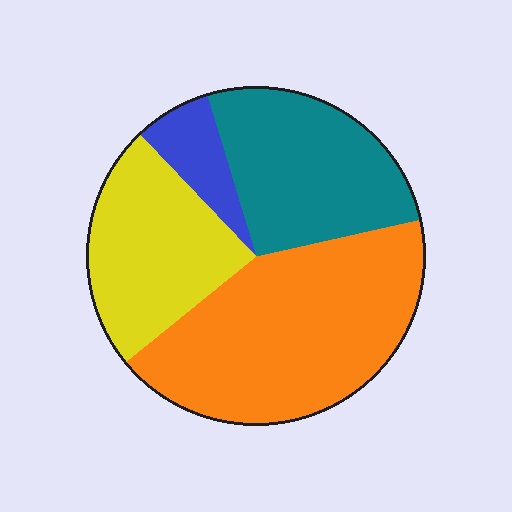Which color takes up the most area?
Orange, at roughly 40%.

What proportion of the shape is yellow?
Yellow covers roughly 25% of the shape.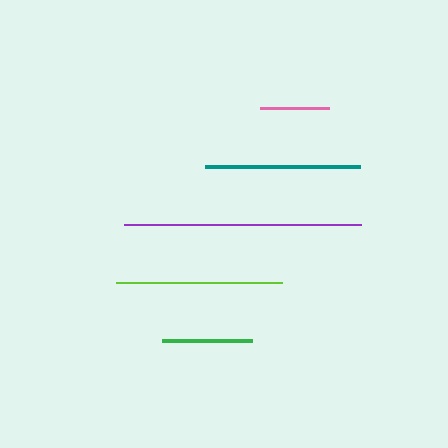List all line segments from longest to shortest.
From longest to shortest: purple, lime, teal, green, pink.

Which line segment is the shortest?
The pink line is the shortest at approximately 68 pixels.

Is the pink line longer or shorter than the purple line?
The purple line is longer than the pink line.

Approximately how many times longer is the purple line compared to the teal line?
The purple line is approximately 1.5 times the length of the teal line.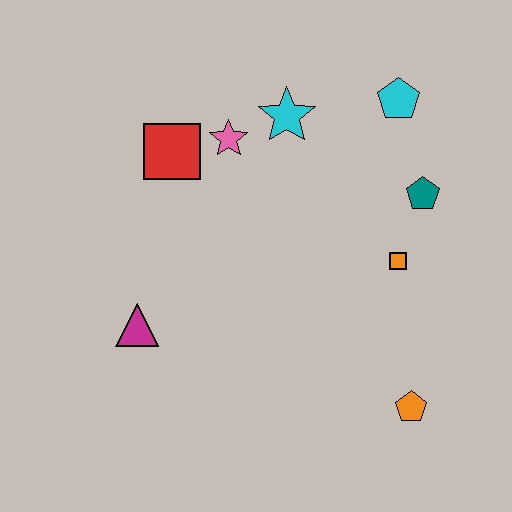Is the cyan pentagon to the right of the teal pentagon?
No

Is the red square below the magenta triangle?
No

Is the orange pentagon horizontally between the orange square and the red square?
No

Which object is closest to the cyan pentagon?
The teal pentagon is closest to the cyan pentagon.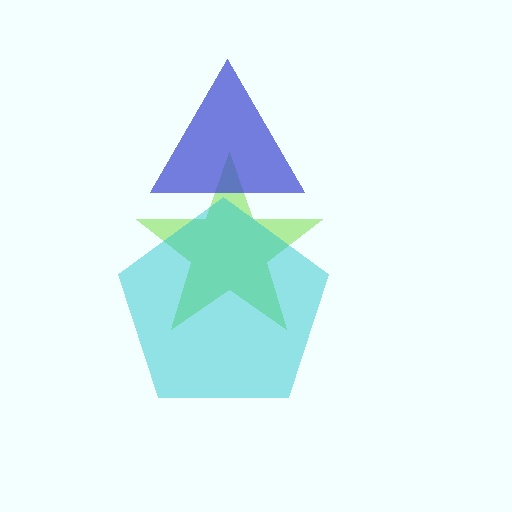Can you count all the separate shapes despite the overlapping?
Yes, there are 3 separate shapes.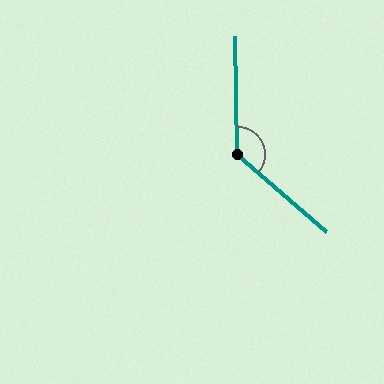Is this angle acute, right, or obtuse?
It is obtuse.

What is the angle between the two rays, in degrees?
Approximately 132 degrees.